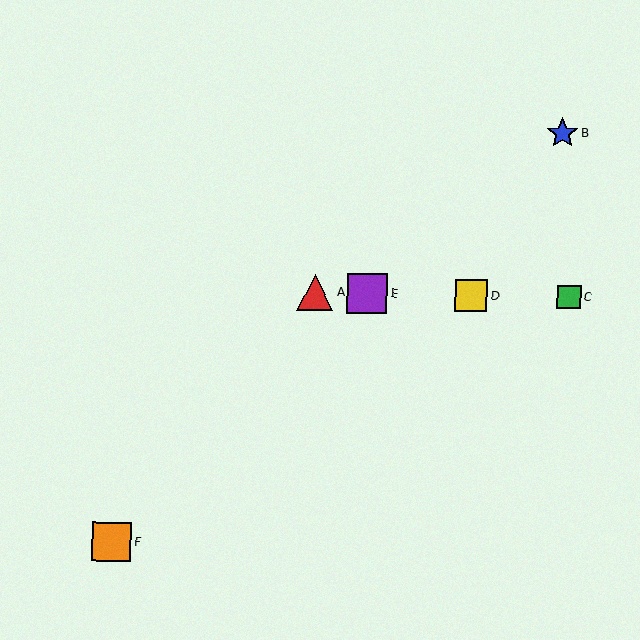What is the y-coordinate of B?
Object B is at y≈133.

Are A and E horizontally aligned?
Yes, both are at y≈292.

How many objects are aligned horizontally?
4 objects (A, C, D, E) are aligned horizontally.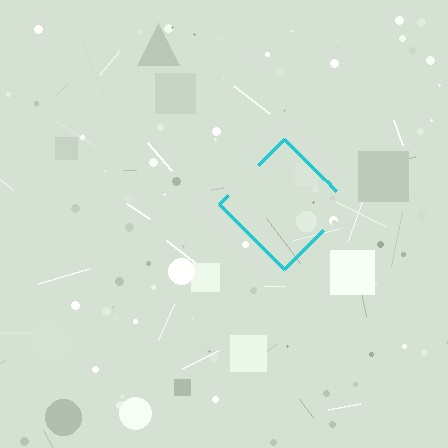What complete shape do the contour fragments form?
The contour fragments form a diamond.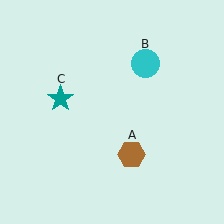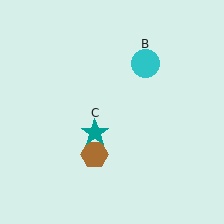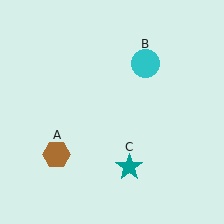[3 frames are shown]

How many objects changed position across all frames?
2 objects changed position: brown hexagon (object A), teal star (object C).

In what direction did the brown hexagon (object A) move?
The brown hexagon (object A) moved left.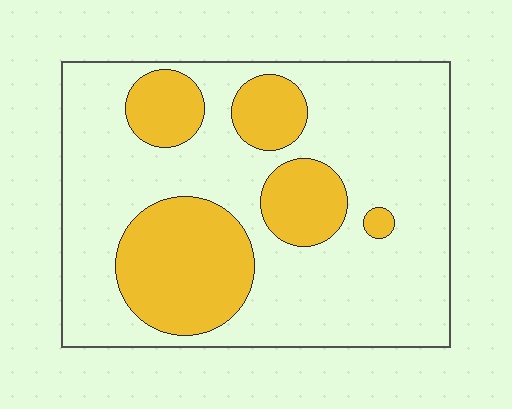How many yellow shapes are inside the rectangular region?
5.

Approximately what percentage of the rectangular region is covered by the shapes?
Approximately 30%.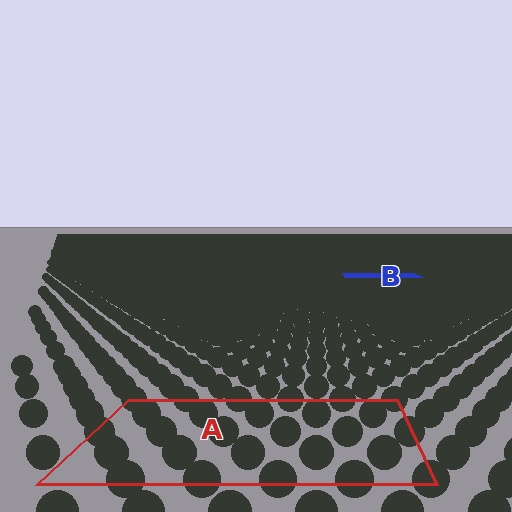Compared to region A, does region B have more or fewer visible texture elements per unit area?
Region B has more texture elements per unit area — they are packed more densely because it is farther away.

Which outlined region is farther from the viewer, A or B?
Region B is farther from the viewer — the texture elements inside it appear smaller and more densely packed.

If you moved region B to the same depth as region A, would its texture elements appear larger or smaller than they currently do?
They would appear larger. At a closer depth, the same texture elements are projected at a bigger on-screen size.